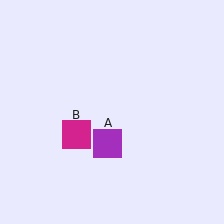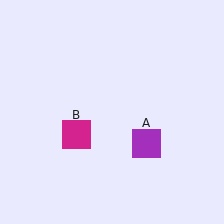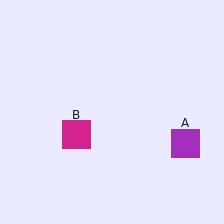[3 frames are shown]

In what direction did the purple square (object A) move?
The purple square (object A) moved right.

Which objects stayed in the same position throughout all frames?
Magenta square (object B) remained stationary.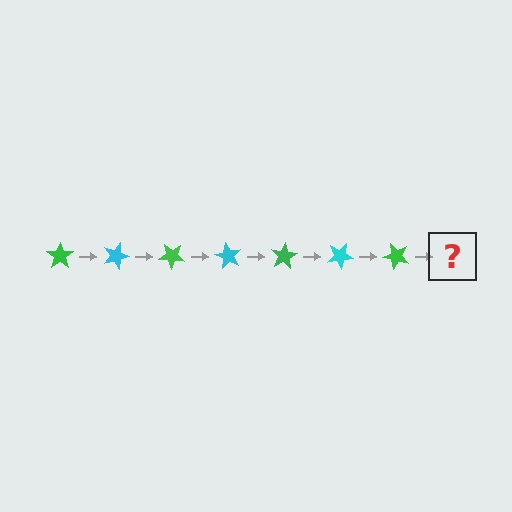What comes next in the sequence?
The next element should be a cyan star, rotated 140 degrees from the start.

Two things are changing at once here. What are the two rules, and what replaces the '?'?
The two rules are that it rotates 20 degrees each step and the color cycles through green and cyan. The '?' should be a cyan star, rotated 140 degrees from the start.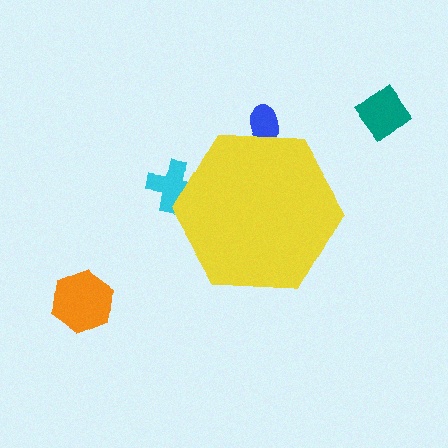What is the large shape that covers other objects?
A yellow hexagon.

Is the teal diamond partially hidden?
No, the teal diamond is fully visible.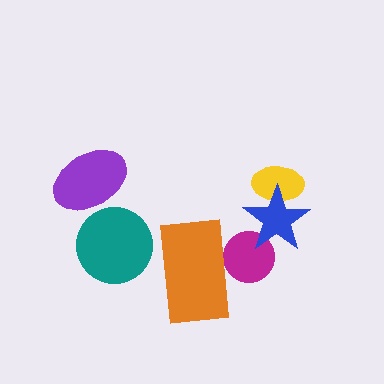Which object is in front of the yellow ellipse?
The blue star is in front of the yellow ellipse.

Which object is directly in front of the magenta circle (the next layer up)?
The orange rectangle is directly in front of the magenta circle.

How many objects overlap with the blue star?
2 objects overlap with the blue star.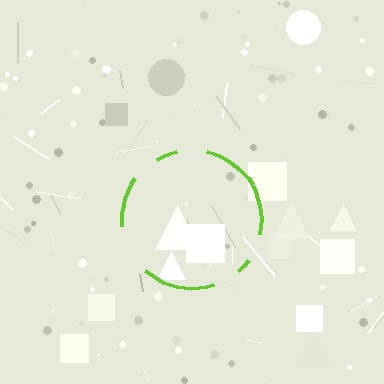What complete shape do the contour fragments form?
The contour fragments form a circle.